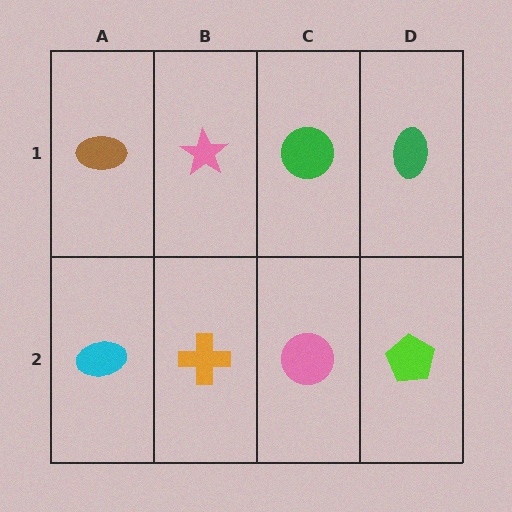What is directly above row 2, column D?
A green ellipse.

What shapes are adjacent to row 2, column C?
A green circle (row 1, column C), an orange cross (row 2, column B), a lime pentagon (row 2, column D).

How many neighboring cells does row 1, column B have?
3.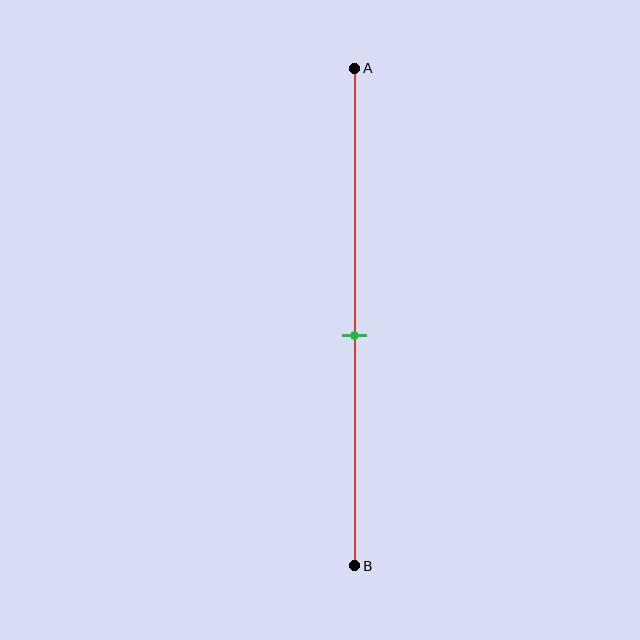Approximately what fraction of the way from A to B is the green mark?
The green mark is approximately 55% of the way from A to B.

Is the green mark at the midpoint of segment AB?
No, the mark is at about 55% from A, not at the 50% midpoint.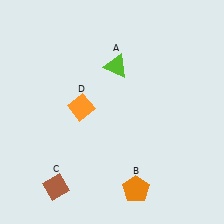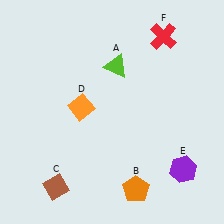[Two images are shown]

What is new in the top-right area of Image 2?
A red cross (F) was added in the top-right area of Image 2.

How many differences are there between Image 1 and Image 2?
There are 2 differences between the two images.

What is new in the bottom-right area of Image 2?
A purple hexagon (E) was added in the bottom-right area of Image 2.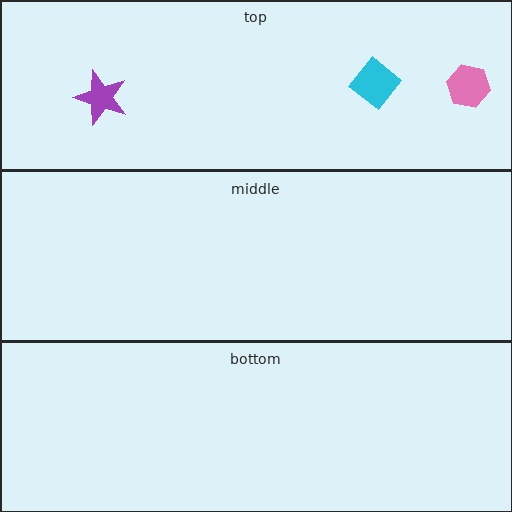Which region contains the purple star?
The top region.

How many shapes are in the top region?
3.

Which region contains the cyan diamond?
The top region.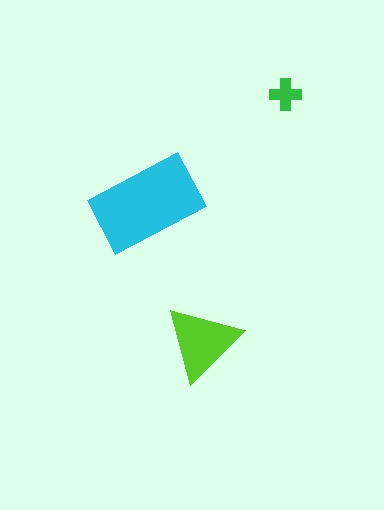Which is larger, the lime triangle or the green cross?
The lime triangle.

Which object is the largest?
The cyan rectangle.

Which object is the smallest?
The green cross.